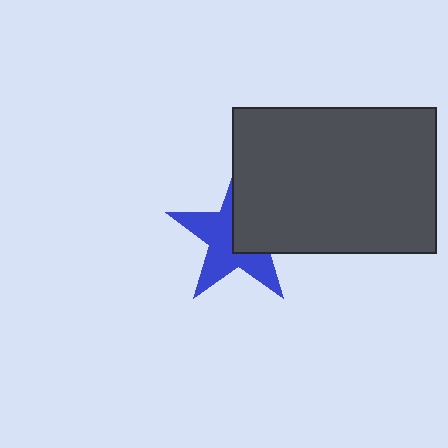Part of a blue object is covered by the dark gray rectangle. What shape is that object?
It is a star.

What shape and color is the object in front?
The object in front is a dark gray rectangle.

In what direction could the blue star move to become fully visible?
The blue star could move left. That would shift it out from behind the dark gray rectangle entirely.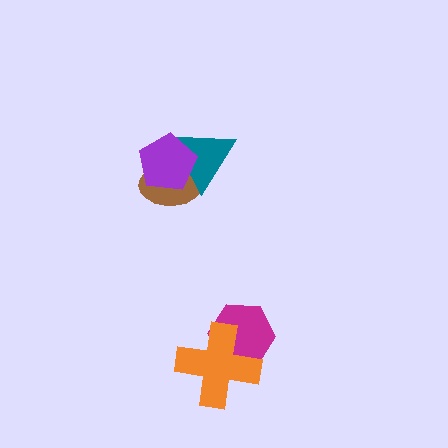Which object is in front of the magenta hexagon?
The orange cross is in front of the magenta hexagon.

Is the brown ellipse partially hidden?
Yes, it is partially covered by another shape.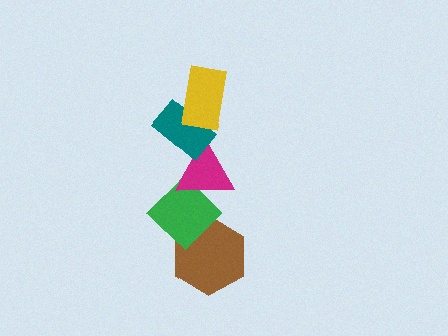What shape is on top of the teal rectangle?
The yellow rectangle is on top of the teal rectangle.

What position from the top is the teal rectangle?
The teal rectangle is 2nd from the top.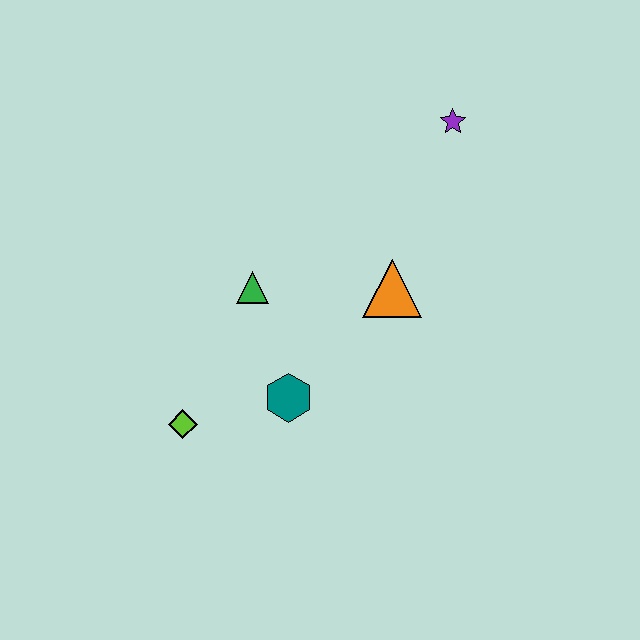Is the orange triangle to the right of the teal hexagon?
Yes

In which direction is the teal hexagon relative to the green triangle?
The teal hexagon is below the green triangle.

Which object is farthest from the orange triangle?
The lime diamond is farthest from the orange triangle.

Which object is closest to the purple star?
The orange triangle is closest to the purple star.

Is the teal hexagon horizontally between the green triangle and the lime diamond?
No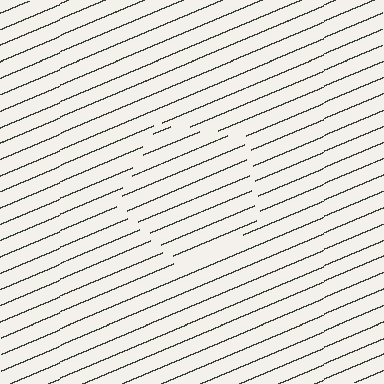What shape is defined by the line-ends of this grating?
An illusory pentagon. The interior of the shape contains the same grating, shifted by half a period — the contour is defined by the phase discontinuity where line-ends from the inner and outer gratings abut.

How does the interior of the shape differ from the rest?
The interior of the shape contains the same grating, shifted by half a period — the contour is defined by the phase discontinuity where line-ends from the inner and outer gratings abut.